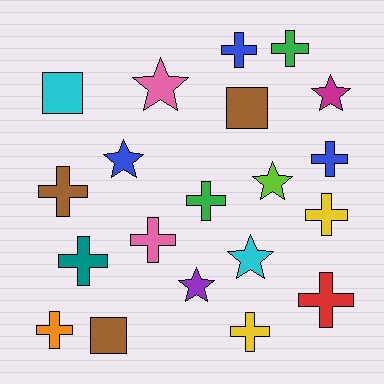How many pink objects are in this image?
There are 2 pink objects.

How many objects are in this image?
There are 20 objects.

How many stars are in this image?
There are 6 stars.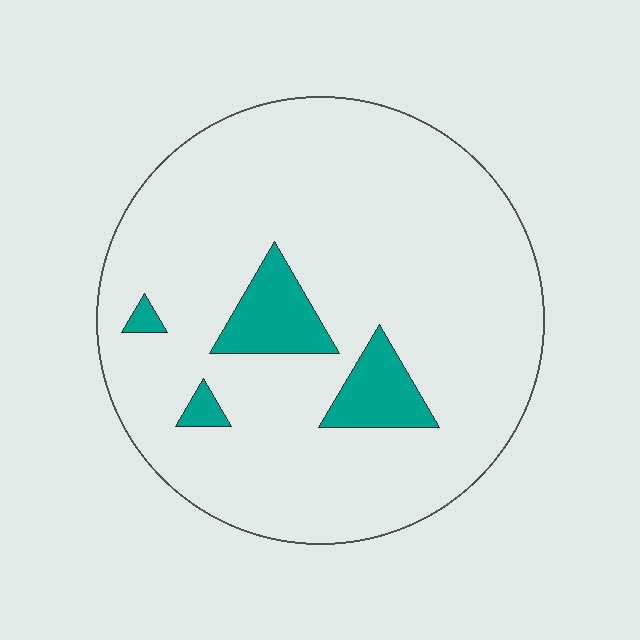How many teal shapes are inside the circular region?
4.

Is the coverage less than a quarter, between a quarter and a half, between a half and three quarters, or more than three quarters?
Less than a quarter.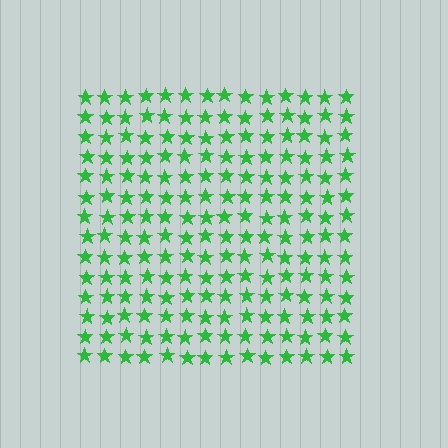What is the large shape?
The large shape is a square.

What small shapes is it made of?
It is made of small stars.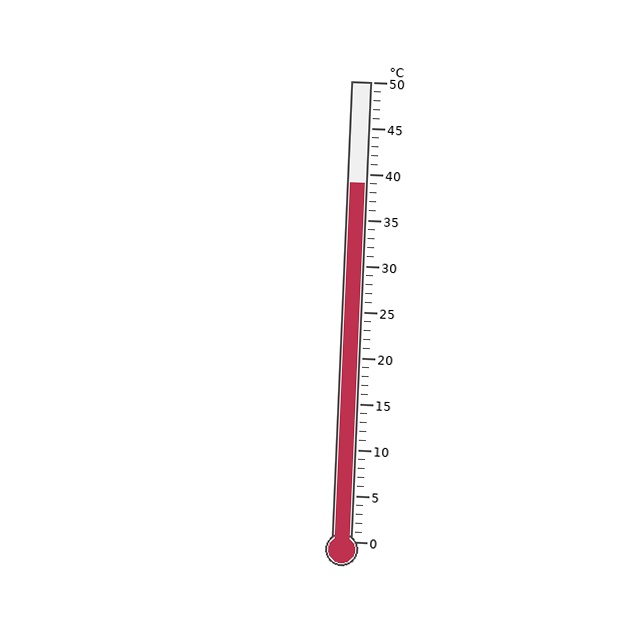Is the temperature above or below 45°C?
The temperature is below 45°C.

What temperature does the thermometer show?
The thermometer shows approximately 39°C.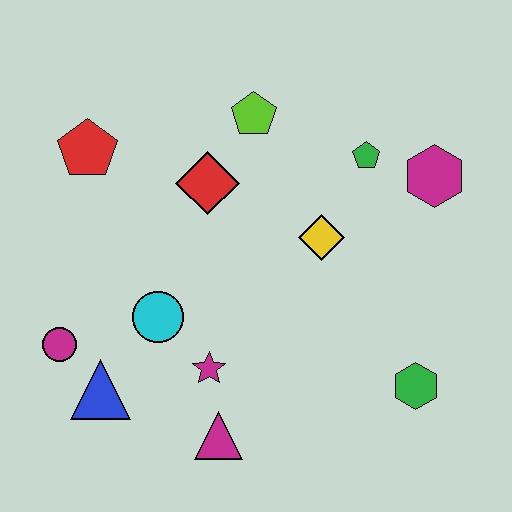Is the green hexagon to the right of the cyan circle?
Yes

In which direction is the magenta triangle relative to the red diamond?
The magenta triangle is below the red diamond.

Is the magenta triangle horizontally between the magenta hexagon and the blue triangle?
Yes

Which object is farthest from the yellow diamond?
The magenta circle is farthest from the yellow diamond.